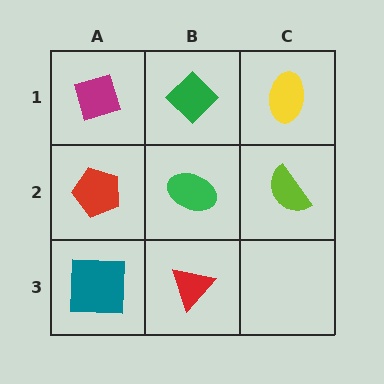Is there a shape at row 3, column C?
No, that cell is empty.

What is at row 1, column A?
A magenta diamond.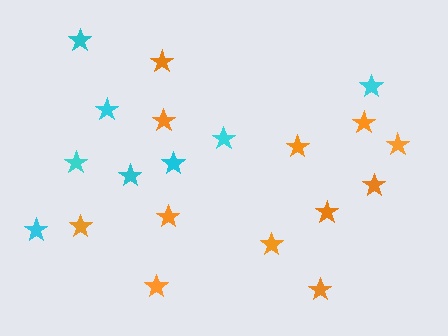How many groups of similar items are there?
There are 2 groups: one group of orange stars (12) and one group of cyan stars (8).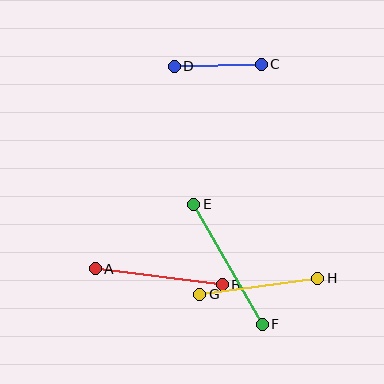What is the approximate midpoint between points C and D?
The midpoint is at approximately (218, 65) pixels.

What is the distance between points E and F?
The distance is approximately 138 pixels.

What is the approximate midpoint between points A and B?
The midpoint is at approximately (159, 277) pixels.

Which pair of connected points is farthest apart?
Points E and F are farthest apart.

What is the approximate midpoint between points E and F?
The midpoint is at approximately (228, 264) pixels.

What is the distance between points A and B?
The distance is approximately 128 pixels.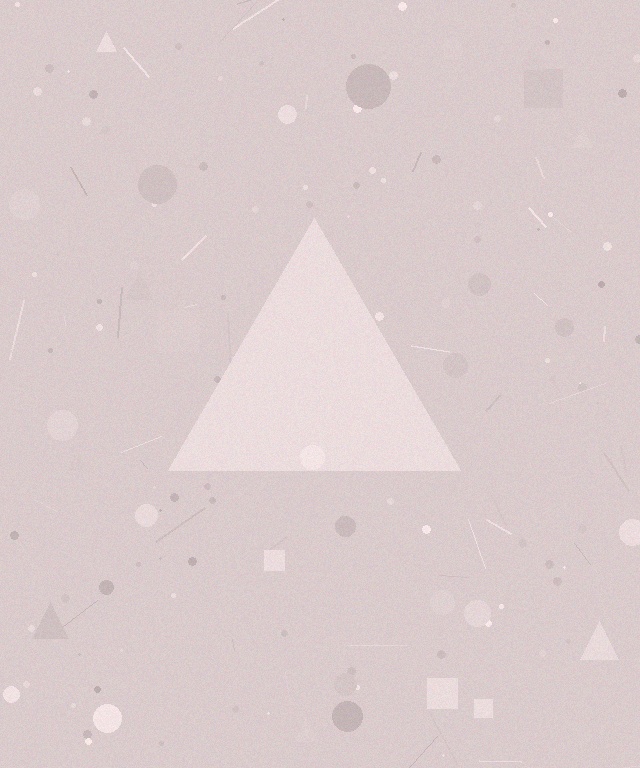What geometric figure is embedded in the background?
A triangle is embedded in the background.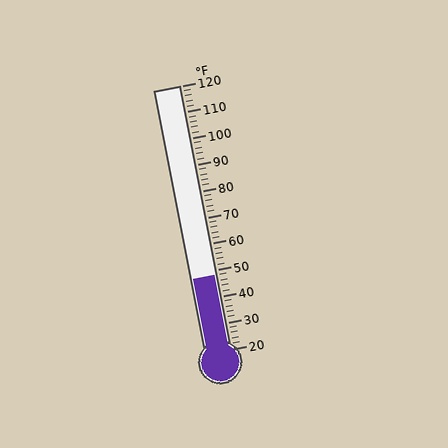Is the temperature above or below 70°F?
The temperature is below 70°F.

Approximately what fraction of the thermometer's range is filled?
The thermometer is filled to approximately 30% of its range.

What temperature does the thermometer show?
The thermometer shows approximately 48°F.